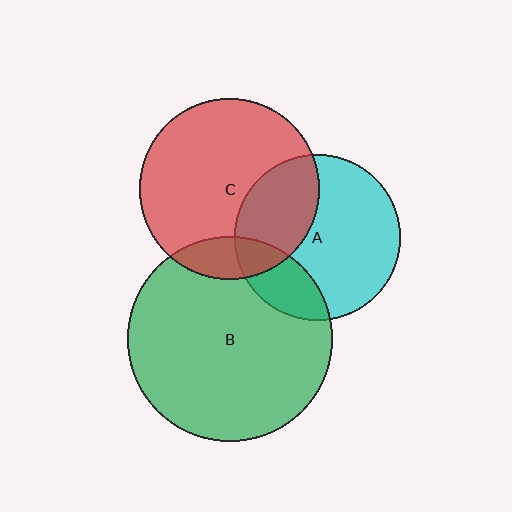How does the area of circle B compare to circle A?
Approximately 1.5 times.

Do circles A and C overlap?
Yes.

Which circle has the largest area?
Circle B (green).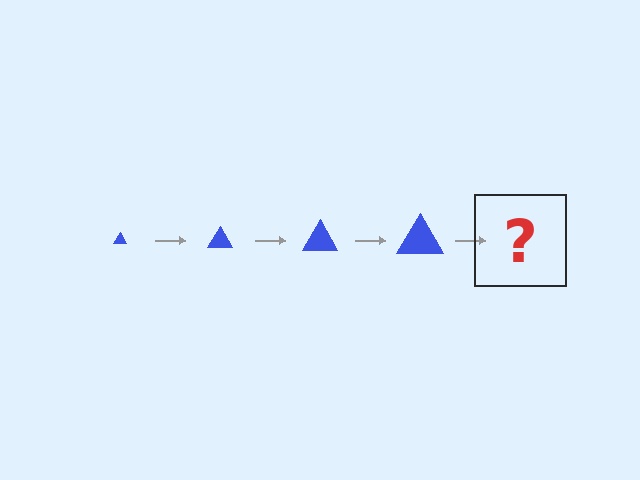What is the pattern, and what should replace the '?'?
The pattern is that the triangle gets progressively larger each step. The '?' should be a blue triangle, larger than the previous one.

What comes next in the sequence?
The next element should be a blue triangle, larger than the previous one.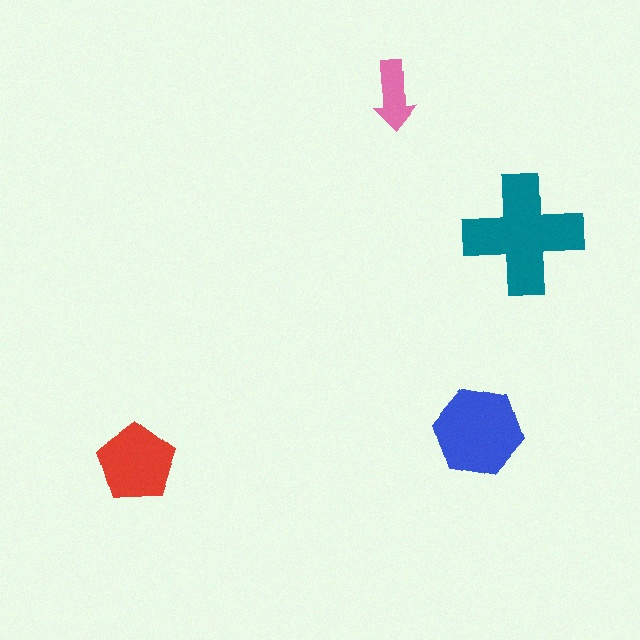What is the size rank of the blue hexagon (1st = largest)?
2nd.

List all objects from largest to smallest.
The teal cross, the blue hexagon, the red pentagon, the pink arrow.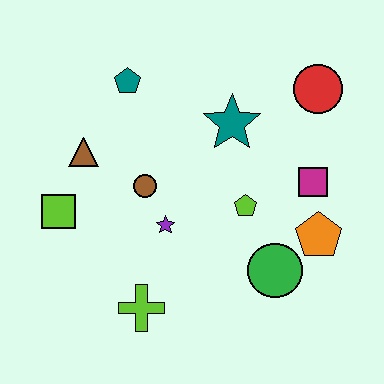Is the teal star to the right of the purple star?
Yes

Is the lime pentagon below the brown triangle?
Yes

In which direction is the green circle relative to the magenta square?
The green circle is below the magenta square.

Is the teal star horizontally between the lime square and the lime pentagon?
Yes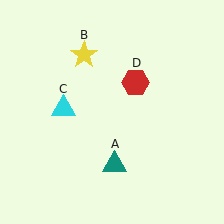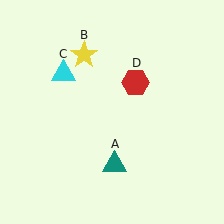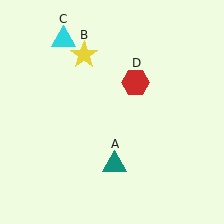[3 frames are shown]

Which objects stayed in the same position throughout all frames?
Teal triangle (object A) and yellow star (object B) and red hexagon (object D) remained stationary.